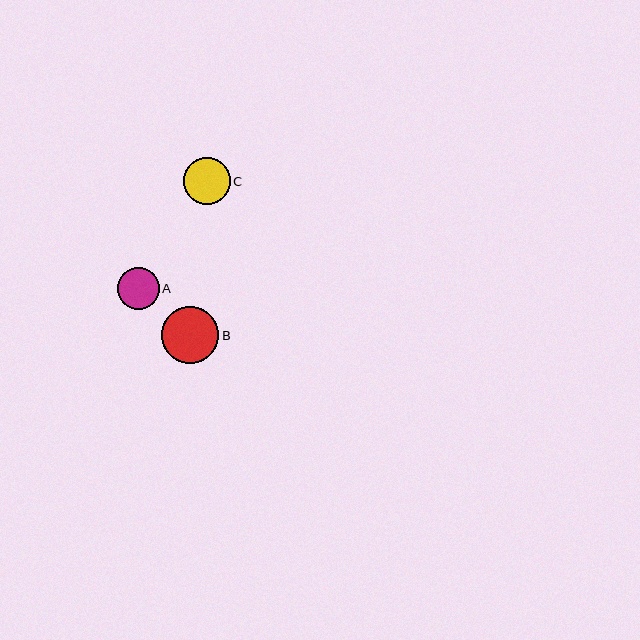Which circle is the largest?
Circle B is the largest with a size of approximately 57 pixels.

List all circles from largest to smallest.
From largest to smallest: B, C, A.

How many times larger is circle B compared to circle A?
Circle B is approximately 1.4 times the size of circle A.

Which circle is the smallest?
Circle A is the smallest with a size of approximately 42 pixels.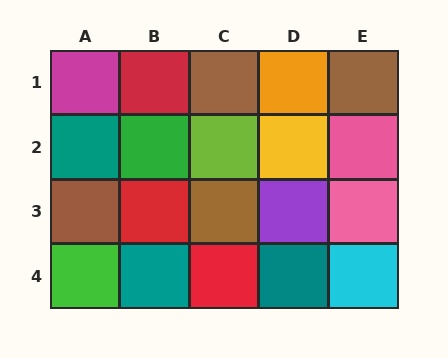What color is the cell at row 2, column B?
Green.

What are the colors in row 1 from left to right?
Magenta, red, brown, orange, brown.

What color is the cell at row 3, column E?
Pink.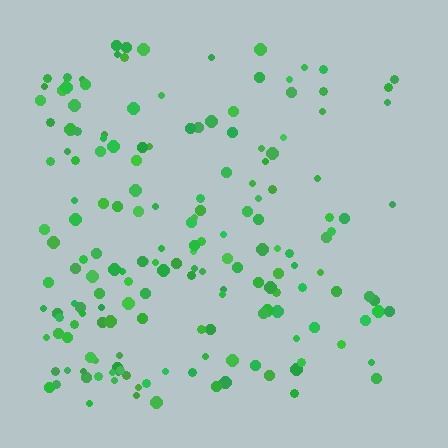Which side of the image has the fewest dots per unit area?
The right.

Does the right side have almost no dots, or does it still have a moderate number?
Still a moderate number, just noticeably fewer than the left.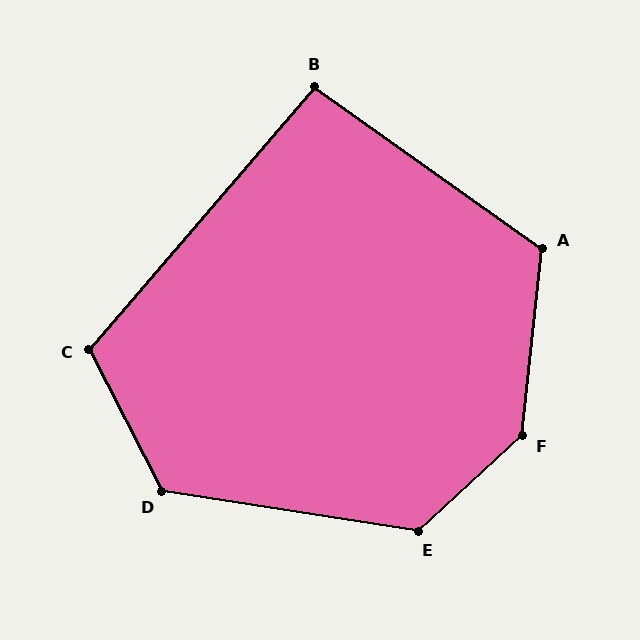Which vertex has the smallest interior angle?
B, at approximately 95 degrees.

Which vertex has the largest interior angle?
F, at approximately 139 degrees.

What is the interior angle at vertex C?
Approximately 112 degrees (obtuse).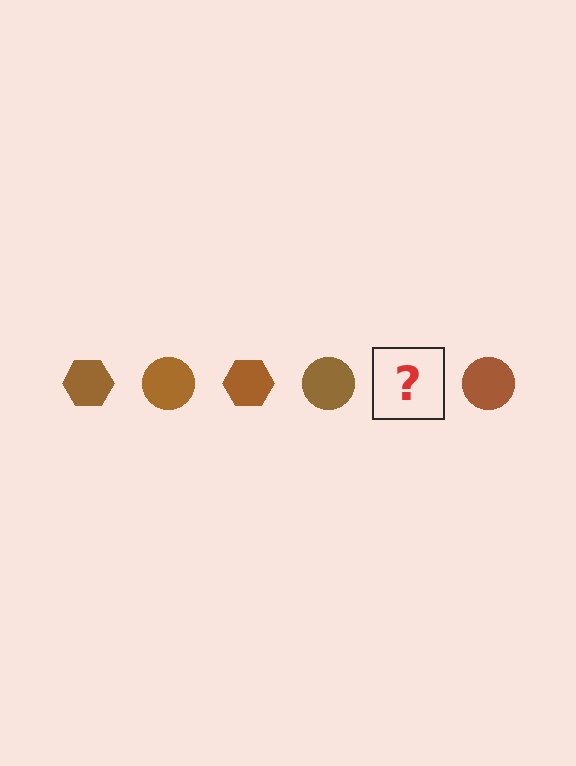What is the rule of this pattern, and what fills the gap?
The rule is that the pattern cycles through hexagon, circle shapes in brown. The gap should be filled with a brown hexagon.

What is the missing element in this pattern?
The missing element is a brown hexagon.